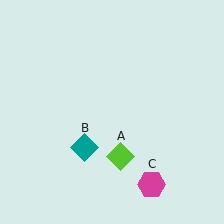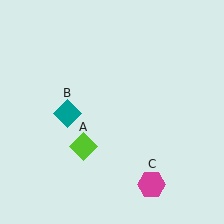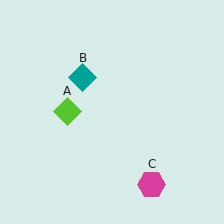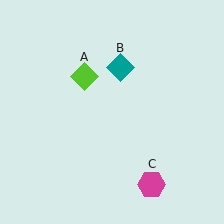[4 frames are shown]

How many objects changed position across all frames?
2 objects changed position: lime diamond (object A), teal diamond (object B).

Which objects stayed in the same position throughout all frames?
Magenta hexagon (object C) remained stationary.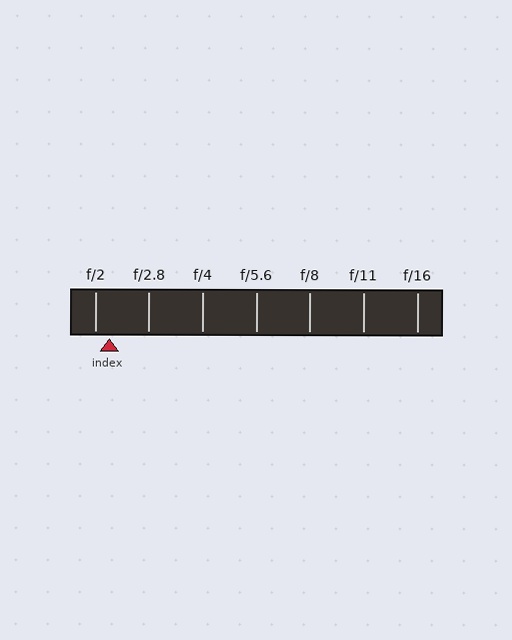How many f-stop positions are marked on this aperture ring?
There are 7 f-stop positions marked.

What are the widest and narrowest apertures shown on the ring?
The widest aperture shown is f/2 and the narrowest is f/16.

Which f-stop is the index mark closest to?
The index mark is closest to f/2.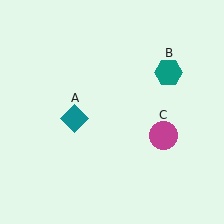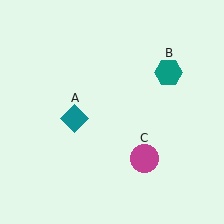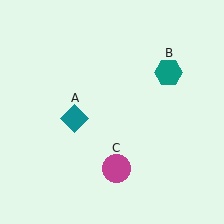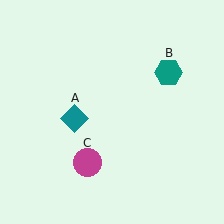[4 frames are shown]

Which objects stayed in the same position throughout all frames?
Teal diamond (object A) and teal hexagon (object B) remained stationary.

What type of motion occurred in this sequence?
The magenta circle (object C) rotated clockwise around the center of the scene.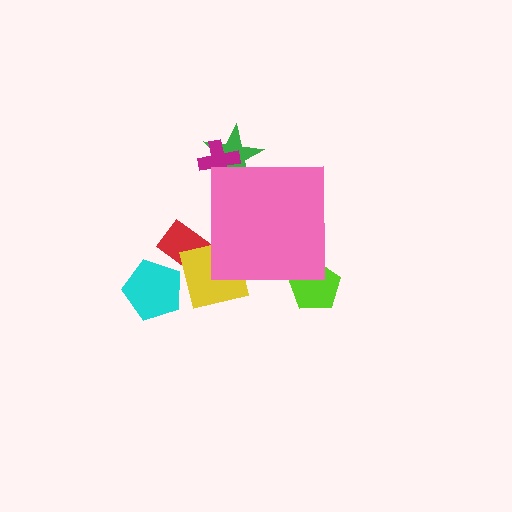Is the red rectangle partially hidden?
Yes, the red rectangle is partially hidden behind the pink square.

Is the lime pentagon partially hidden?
Yes, the lime pentagon is partially hidden behind the pink square.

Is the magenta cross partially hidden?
Yes, the magenta cross is partially hidden behind the pink square.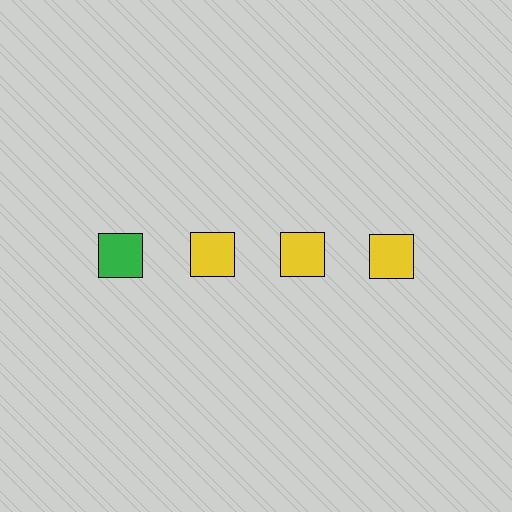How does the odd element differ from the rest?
It has a different color: green instead of yellow.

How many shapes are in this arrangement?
There are 4 shapes arranged in a grid pattern.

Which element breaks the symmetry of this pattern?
The green square in the top row, leftmost column breaks the symmetry. All other shapes are yellow squares.